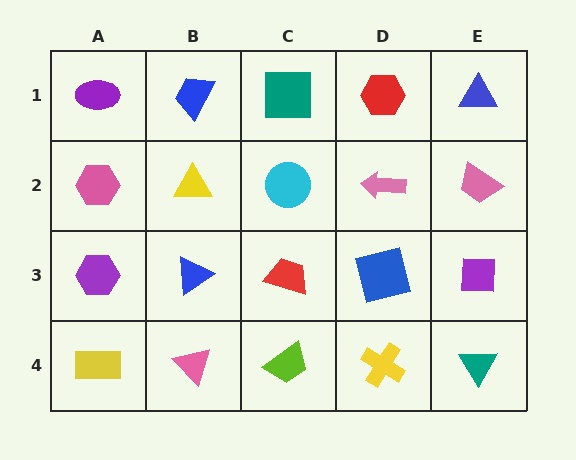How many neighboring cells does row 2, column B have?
4.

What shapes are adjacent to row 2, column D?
A red hexagon (row 1, column D), a blue square (row 3, column D), a cyan circle (row 2, column C), a pink trapezoid (row 2, column E).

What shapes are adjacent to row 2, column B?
A blue trapezoid (row 1, column B), a blue triangle (row 3, column B), a pink hexagon (row 2, column A), a cyan circle (row 2, column C).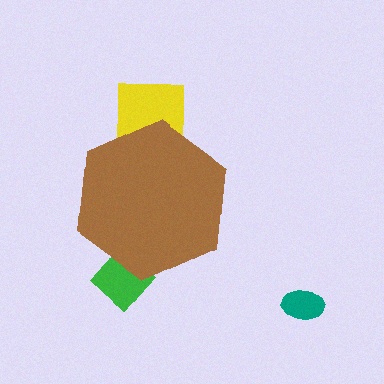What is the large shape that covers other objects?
A brown hexagon.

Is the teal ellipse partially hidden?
No, the teal ellipse is fully visible.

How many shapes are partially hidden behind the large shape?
2 shapes are partially hidden.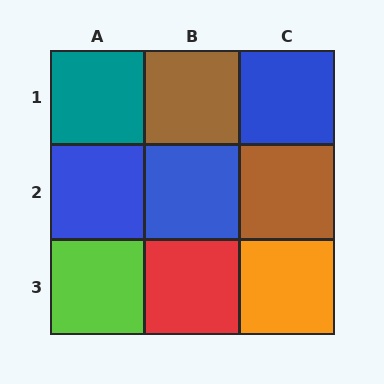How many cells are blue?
3 cells are blue.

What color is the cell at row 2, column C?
Brown.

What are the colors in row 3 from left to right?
Lime, red, orange.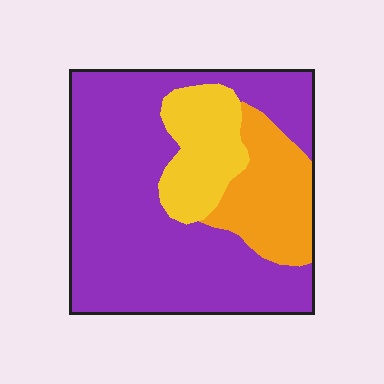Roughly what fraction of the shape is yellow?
Yellow covers about 15% of the shape.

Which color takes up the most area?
Purple, at roughly 65%.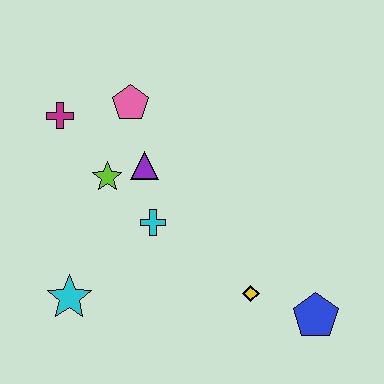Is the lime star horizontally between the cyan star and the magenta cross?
No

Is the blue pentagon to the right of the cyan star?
Yes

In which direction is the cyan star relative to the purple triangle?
The cyan star is below the purple triangle.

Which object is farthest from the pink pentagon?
The blue pentagon is farthest from the pink pentagon.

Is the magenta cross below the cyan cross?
No